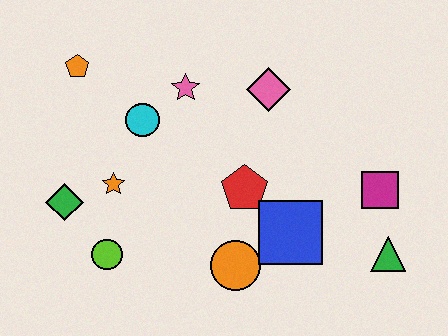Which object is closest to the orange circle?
The blue square is closest to the orange circle.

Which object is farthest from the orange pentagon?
The green triangle is farthest from the orange pentagon.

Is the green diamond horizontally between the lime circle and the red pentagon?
No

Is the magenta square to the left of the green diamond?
No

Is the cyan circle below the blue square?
No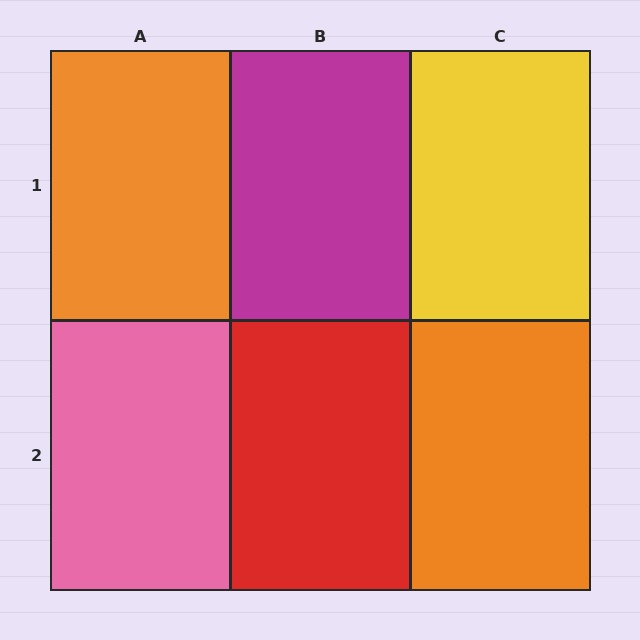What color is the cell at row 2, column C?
Orange.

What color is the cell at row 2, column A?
Pink.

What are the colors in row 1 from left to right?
Orange, magenta, yellow.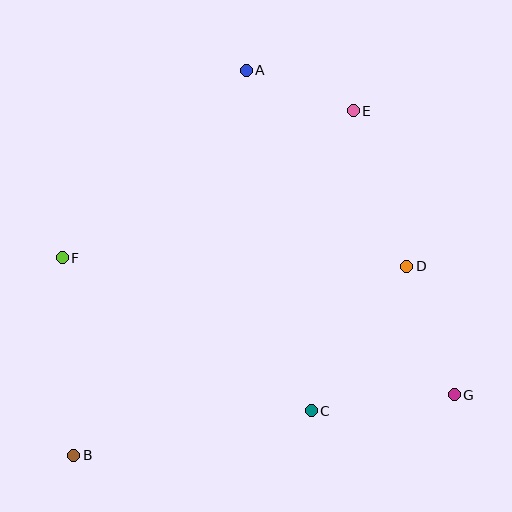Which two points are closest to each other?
Points A and E are closest to each other.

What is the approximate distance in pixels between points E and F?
The distance between E and F is approximately 326 pixels.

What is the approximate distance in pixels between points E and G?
The distance between E and G is approximately 301 pixels.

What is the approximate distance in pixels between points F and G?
The distance between F and G is approximately 415 pixels.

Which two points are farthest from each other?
Points B and E are farthest from each other.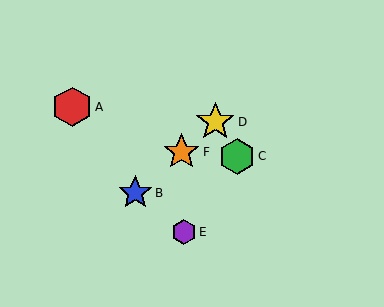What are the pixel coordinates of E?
Object E is at (184, 232).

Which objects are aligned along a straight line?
Objects B, D, F are aligned along a straight line.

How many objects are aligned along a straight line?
3 objects (B, D, F) are aligned along a straight line.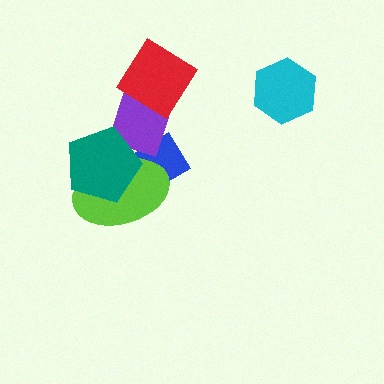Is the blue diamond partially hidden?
Yes, it is partially covered by another shape.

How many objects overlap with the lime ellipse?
2 objects overlap with the lime ellipse.